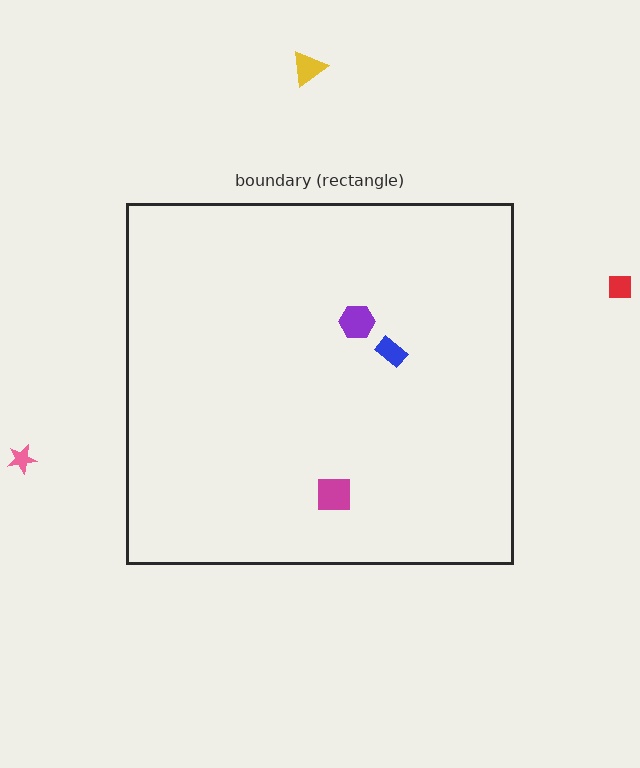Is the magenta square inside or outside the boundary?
Inside.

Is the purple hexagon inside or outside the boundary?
Inside.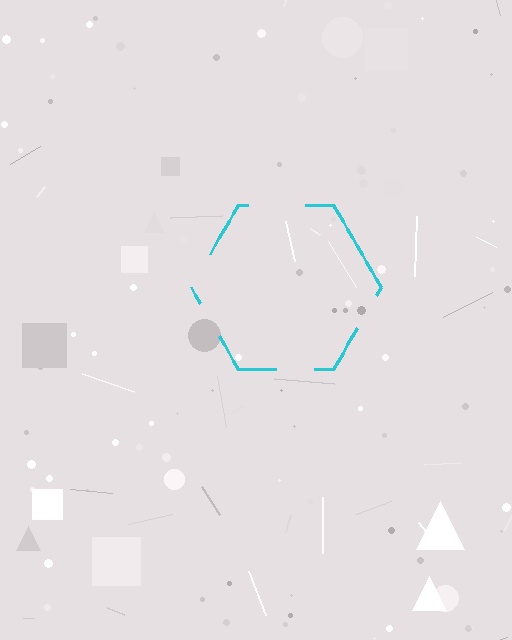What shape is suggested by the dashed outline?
The dashed outline suggests a hexagon.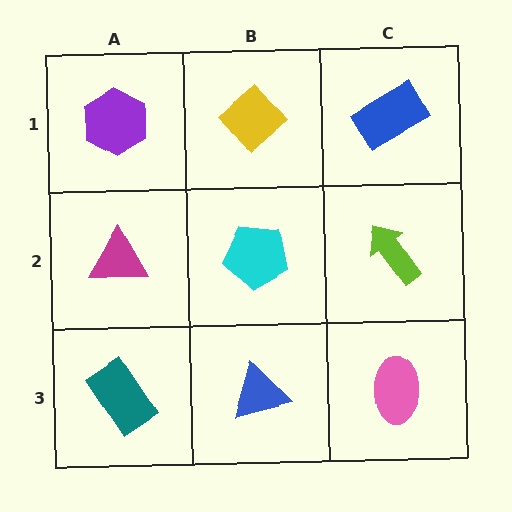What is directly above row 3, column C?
A lime arrow.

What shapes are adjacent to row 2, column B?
A yellow diamond (row 1, column B), a blue triangle (row 3, column B), a magenta triangle (row 2, column A), a lime arrow (row 2, column C).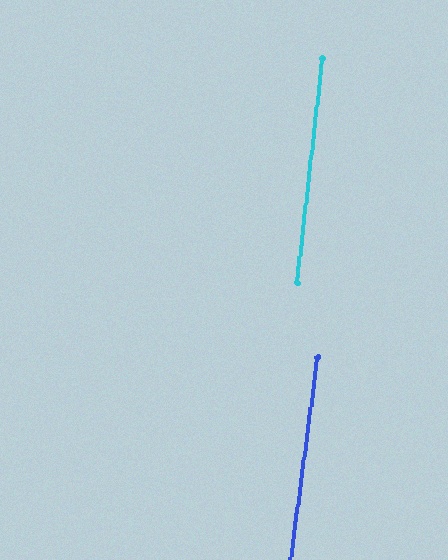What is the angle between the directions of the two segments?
Approximately 1 degree.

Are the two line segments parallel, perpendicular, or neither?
Parallel — their directions differ by only 1.2°.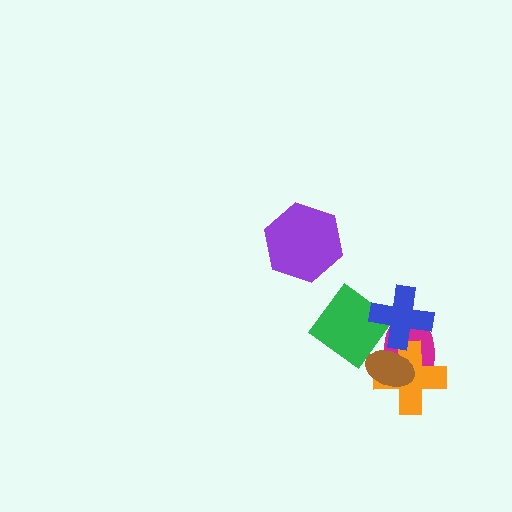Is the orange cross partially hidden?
Yes, it is partially covered by another shape.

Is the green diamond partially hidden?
Yes, it is partially covered by another shape.